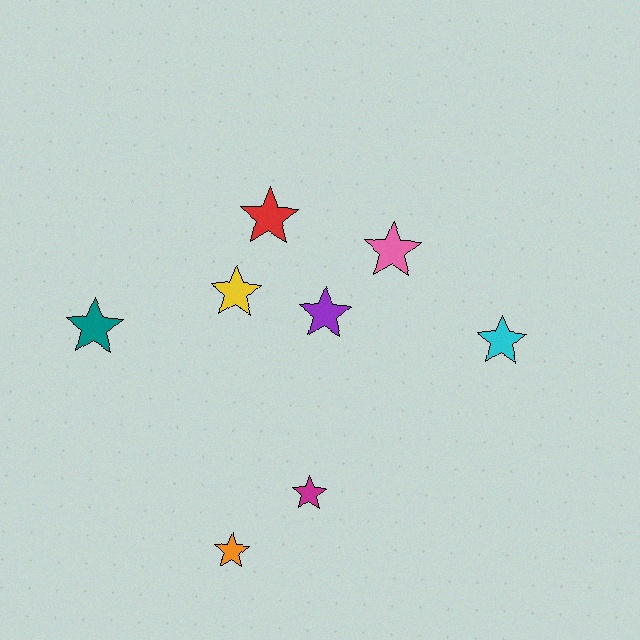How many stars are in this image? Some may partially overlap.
There are 8 stars.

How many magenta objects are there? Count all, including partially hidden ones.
There is 1 magenta object.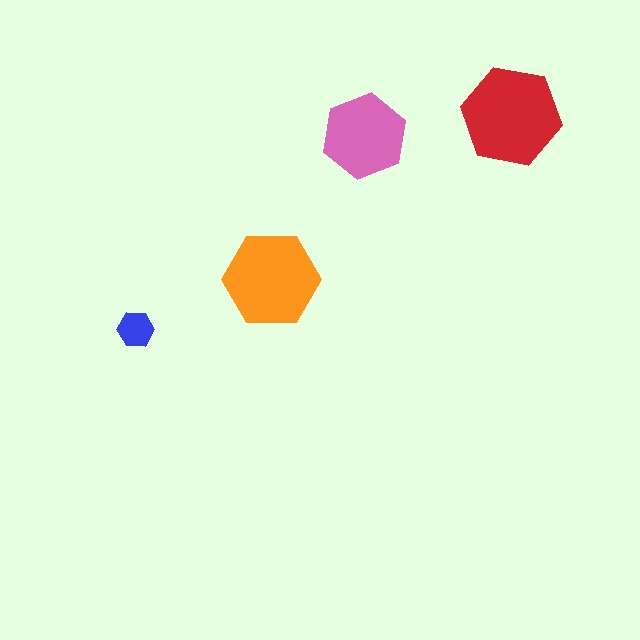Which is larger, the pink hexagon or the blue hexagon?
The pink one.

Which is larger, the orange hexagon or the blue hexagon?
The orange one.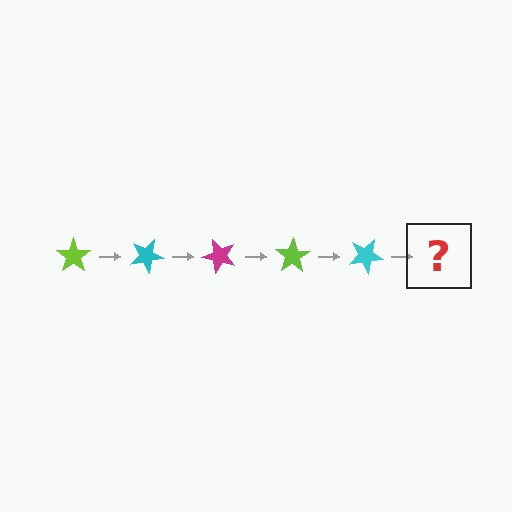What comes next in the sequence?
The next element should be a magenta star, rotated 125 degrees from the start.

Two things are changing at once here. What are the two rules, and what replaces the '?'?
The two rules are that it rotates 25 degrees each step and the color cycles through lime, cyan, and magenta. The '?' should be a magenta star, rotated 125 degrees from the start.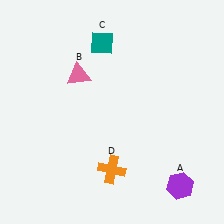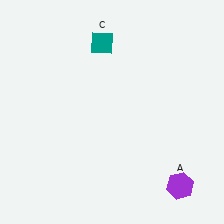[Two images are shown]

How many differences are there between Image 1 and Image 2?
There are 2 differences between the two images.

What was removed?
The orange cross (D), the pink triangle (B) were removed in Image 2.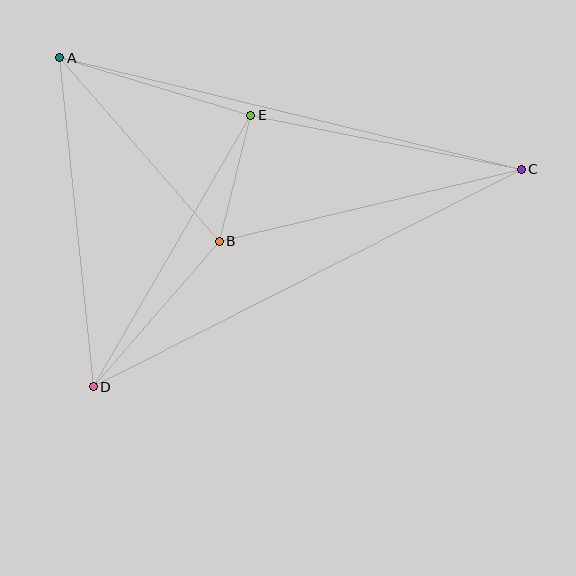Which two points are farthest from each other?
Points C and D are farthest from each other.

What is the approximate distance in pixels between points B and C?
The distance between B and C is approximately 311 pixels.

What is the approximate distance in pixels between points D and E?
The distance between D and E is approximately 314 pixels.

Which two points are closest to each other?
Points B and E are closest to each other.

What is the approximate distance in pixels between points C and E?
The distance between C and E is approximately 276 pixels.